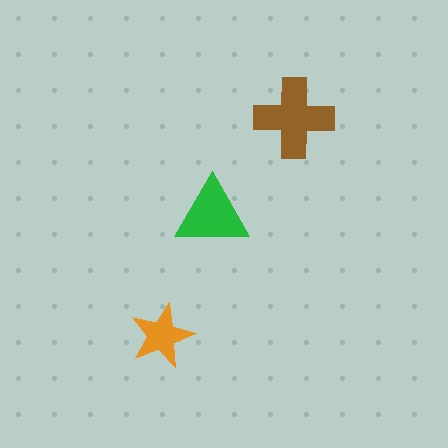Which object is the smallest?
The orange star.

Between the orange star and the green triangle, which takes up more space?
The green triangle.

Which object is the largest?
The brown cross.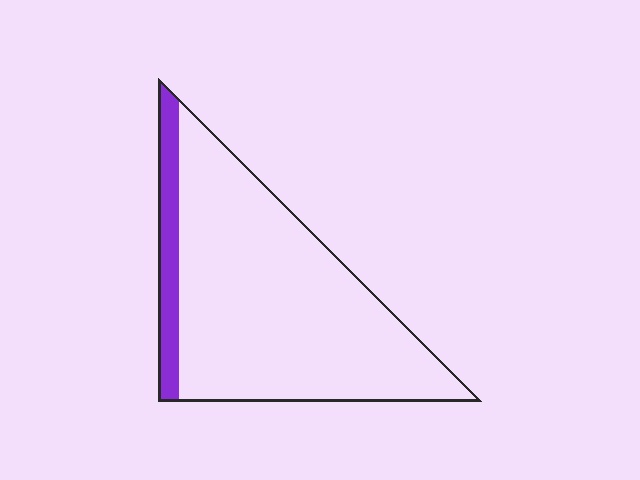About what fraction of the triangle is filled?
About one eighth (1/8).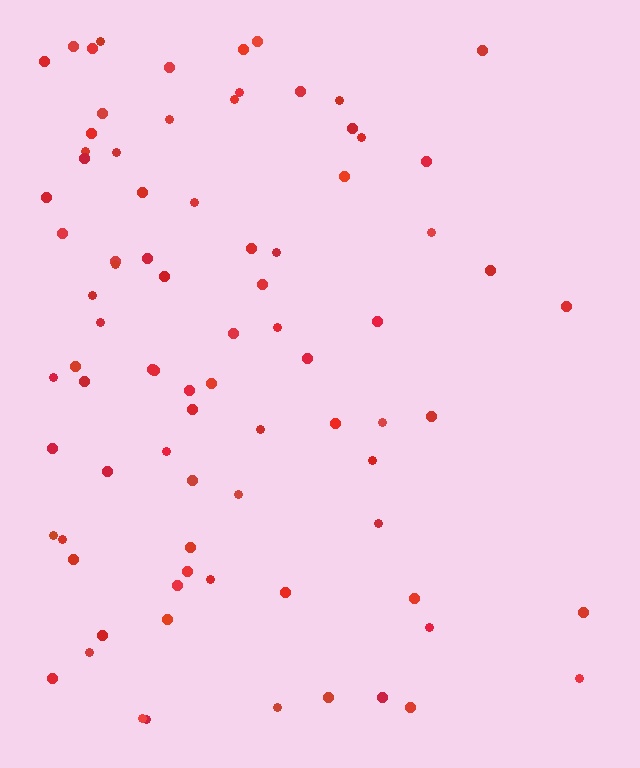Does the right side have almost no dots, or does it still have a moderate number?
Still a moderate number, just noticeably fewer than the left.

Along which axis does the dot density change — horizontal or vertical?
Horizontal.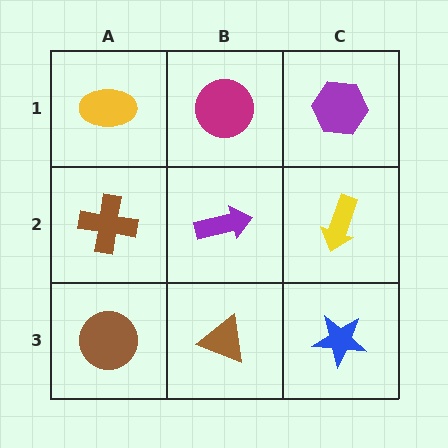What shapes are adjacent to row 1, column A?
A brown cross (row 2, column A), a magenta circle (row 1, column B).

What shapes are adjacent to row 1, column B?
A purple arrow (row 2, column B), a yellow ellipse (row 1, column A), a purple hexagon (row 1, column C).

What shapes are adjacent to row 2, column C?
A purple hexagon (row 1, column C), a blue star (row 3, column C), a purple arrow (row 2, column B).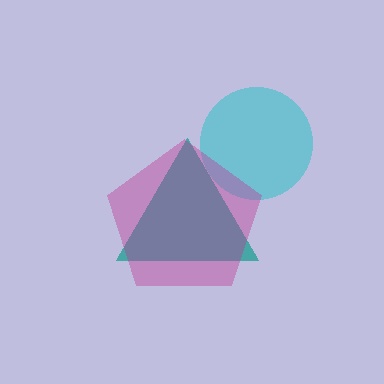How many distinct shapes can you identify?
There are 3 distinct shapes: a cyan circle, a teal triangle, a magenta pentagon.